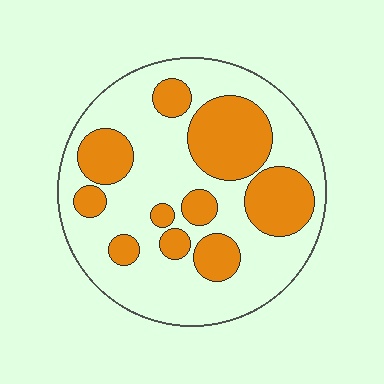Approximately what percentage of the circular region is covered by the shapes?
Approximately 35%.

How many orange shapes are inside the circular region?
10.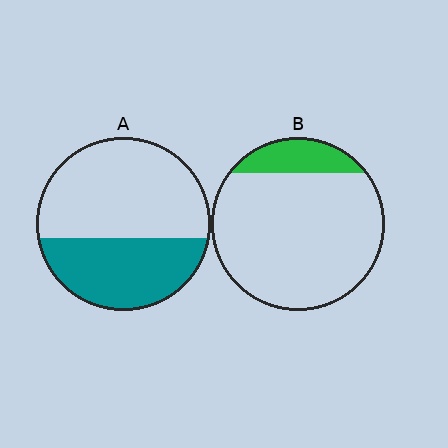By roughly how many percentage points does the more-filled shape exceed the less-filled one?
By roughly 25 percentage points (A over B).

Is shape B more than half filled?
No.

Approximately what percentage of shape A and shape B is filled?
A is approximately 40% and B is approximately 15%.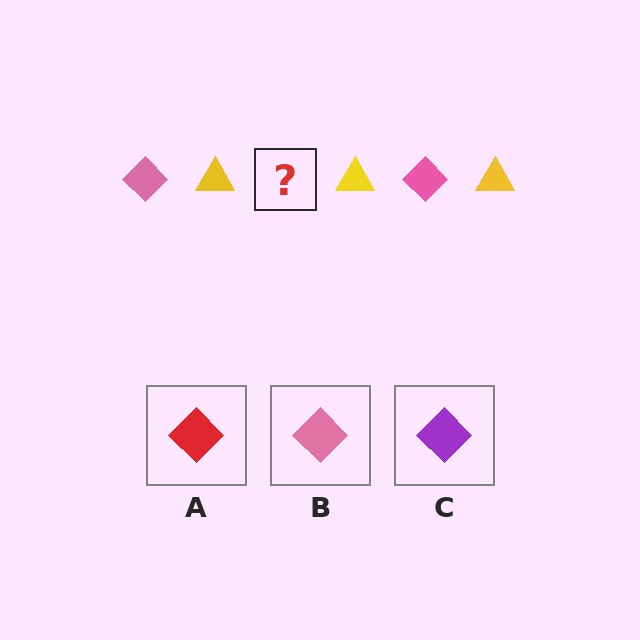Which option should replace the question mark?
Option B.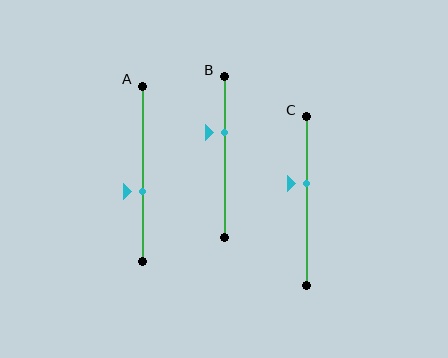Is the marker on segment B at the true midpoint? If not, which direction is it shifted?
No, the marker on segment B is shifted upward by about 16% of the segment length.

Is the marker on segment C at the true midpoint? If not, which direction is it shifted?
No, the marker on segment C is shifted upward by about 11% of the segment length.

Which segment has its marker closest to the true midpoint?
Segment A has its marker closest to the true midpoint.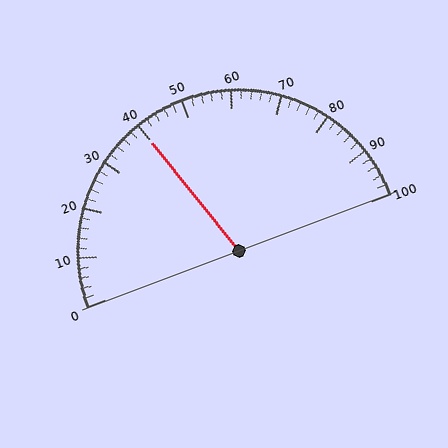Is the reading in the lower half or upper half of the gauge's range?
The reading is in the lower half of the range (0 to 100).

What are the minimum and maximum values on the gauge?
The gauge ranges from 0 to 100.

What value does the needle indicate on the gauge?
The needle indicates approximately 40.